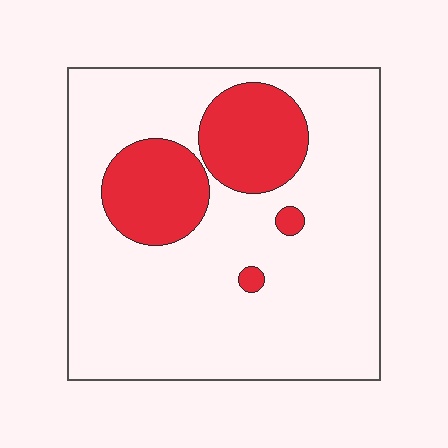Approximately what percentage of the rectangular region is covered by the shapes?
Approximately 20%.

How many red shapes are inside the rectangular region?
4.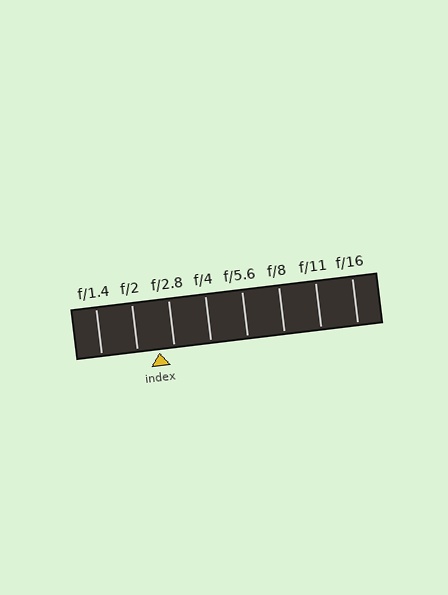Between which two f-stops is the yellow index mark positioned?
The index mark is between f/2 and f/2.8.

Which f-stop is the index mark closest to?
The index mark is closest to f/2.8.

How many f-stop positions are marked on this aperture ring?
There are 8 f-stop positions marked.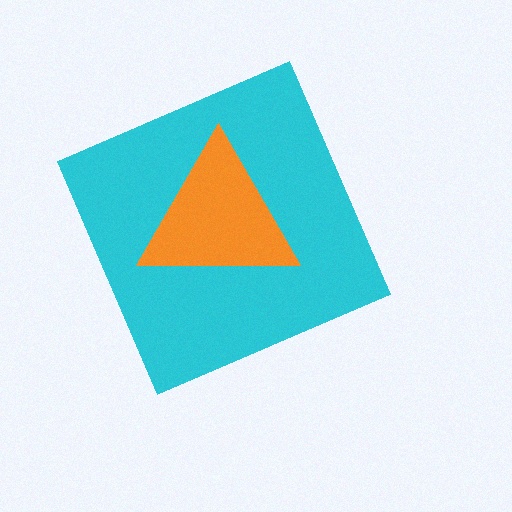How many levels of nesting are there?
2.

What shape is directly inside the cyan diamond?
The orange triangle.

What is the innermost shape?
The orange triangle.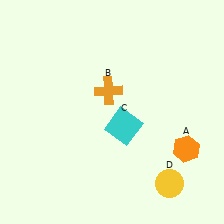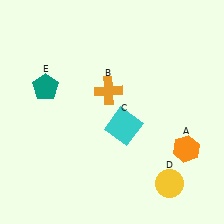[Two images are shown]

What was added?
A teal pentagon (E) was added in Image 2.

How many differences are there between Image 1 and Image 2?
There is 1 difference between the two images.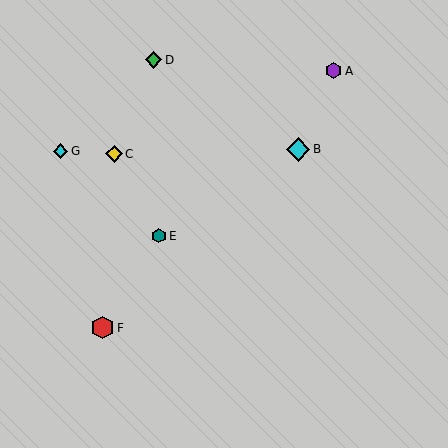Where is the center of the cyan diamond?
The center of the cyan diamond is at (61, 151).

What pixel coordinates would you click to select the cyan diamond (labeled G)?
Click at (61, 151) to select the cyan diamond G.